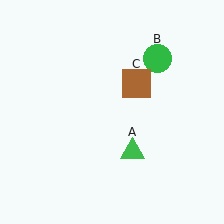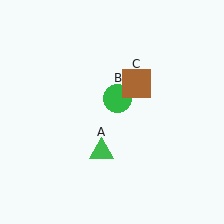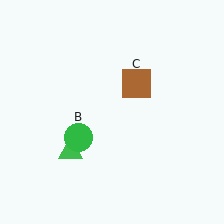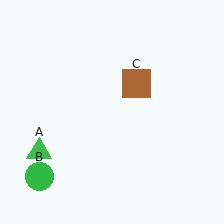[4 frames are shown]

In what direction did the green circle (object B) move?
The green circle (object B) moved down and to the left.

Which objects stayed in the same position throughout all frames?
Brown square (object C) remained stationary.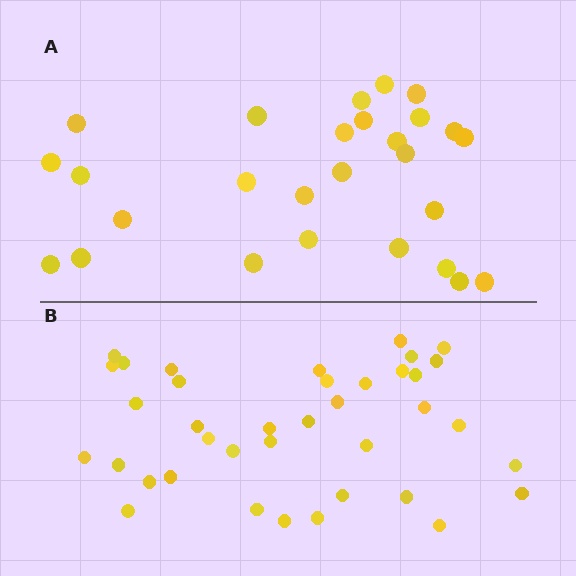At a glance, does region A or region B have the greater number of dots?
Region B (the bottom region) has more dots.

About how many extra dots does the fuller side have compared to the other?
Region B has roughly 12 or so more dots than region A.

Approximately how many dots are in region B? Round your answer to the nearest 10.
About 40 dots. (The exact count is 38, which rounds to 40.)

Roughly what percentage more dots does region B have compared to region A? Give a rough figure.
About 40% more.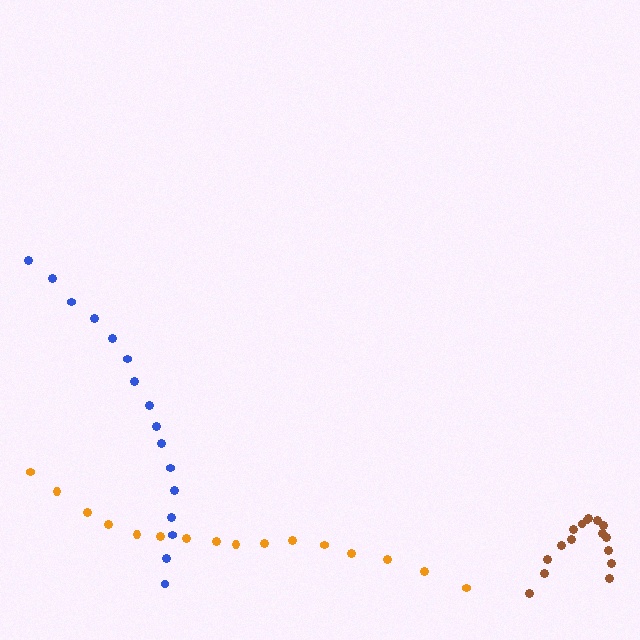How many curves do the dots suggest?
There are 3 distinct paths.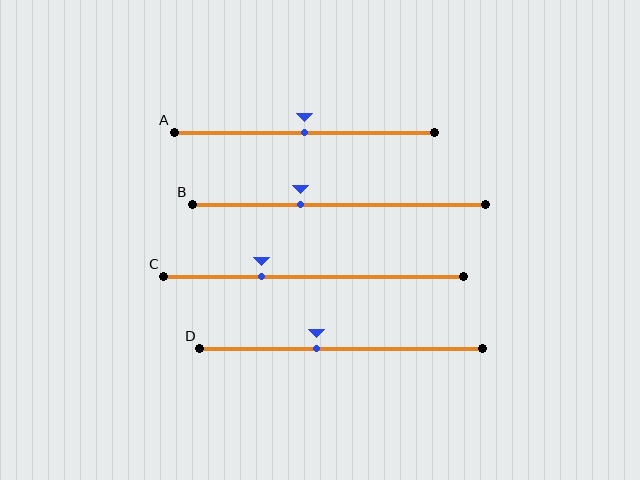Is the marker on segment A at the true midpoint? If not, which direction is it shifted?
Yes, the marker on segment A is at the true midpoint.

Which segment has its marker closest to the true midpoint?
Segment A has its marker closest to the true midpoint.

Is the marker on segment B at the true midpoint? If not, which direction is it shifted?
No, the marker on segment B is shifted to the left by about 13% of the segment length.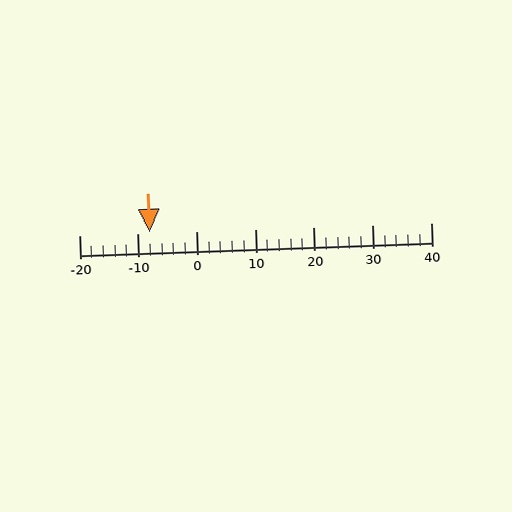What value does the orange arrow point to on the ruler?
The orange arrow points to approximately -8.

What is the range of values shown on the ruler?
The ruler shows values from -20 to 40.